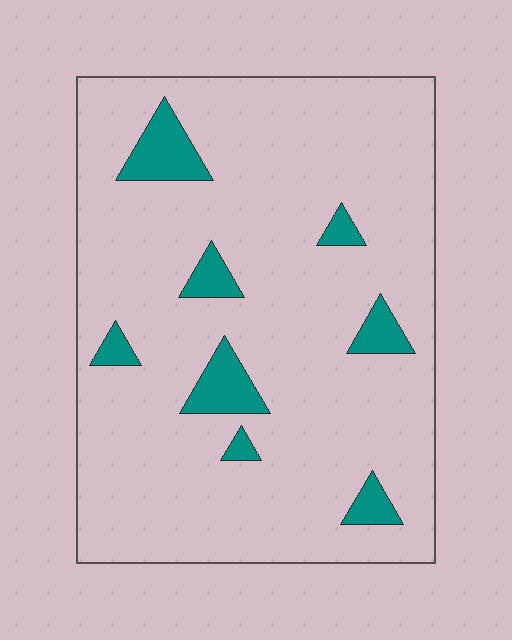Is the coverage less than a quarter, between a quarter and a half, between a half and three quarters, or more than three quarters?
Less than a quarter.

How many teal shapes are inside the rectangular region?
8.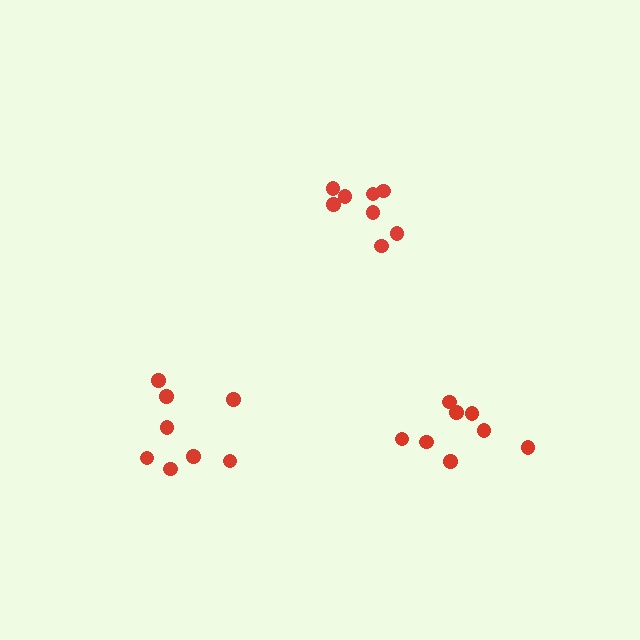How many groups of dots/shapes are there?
There are 3 groups.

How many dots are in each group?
Group 1: 8 dots, Group 2: 8 dots, Group 3: 8 dots (24 total).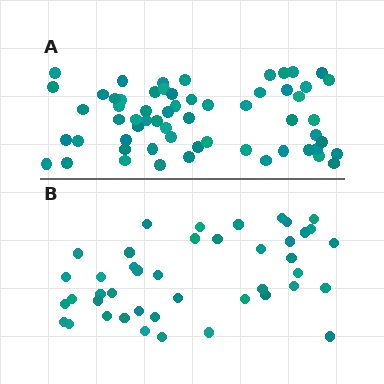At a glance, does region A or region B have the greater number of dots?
Region A (the top region) has more dots.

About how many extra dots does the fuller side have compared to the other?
Region A has approximately 15 more dots than region B.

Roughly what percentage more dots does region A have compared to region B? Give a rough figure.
About 40% more.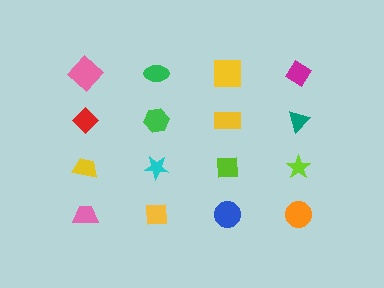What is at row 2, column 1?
A red diamond.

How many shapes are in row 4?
4 shapes.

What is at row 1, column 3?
A yellow square.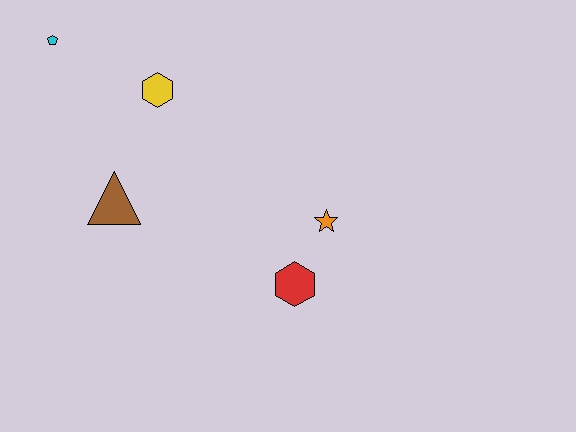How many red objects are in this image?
There is 1 red object.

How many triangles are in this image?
There is 1 triangle.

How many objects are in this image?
There are 5 objects.